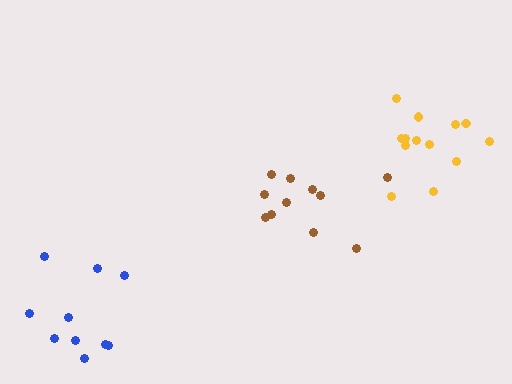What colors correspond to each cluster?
The clusters are colored: brown, blue, yellow.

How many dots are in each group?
Group 1: 11 dots, Group 2: 10 dots, Group 3: 13 dots (34 total).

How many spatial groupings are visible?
There are 3 spatial groupings.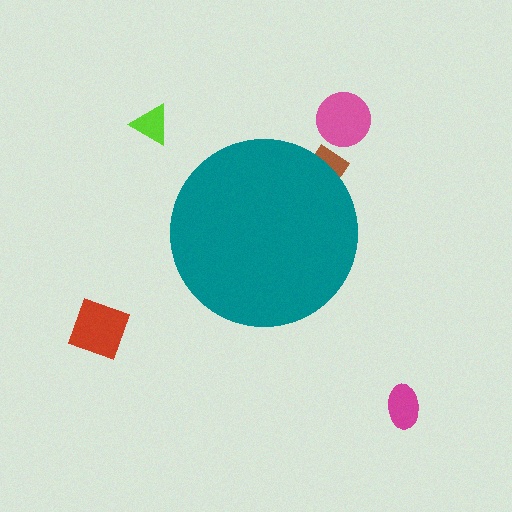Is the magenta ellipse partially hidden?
No, the magenta ellipse is fully visible.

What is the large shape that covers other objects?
A teal circle.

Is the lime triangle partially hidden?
No, the lime triangle is fully visible.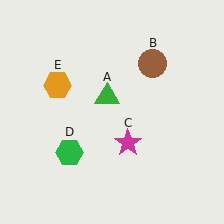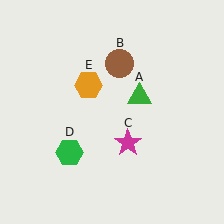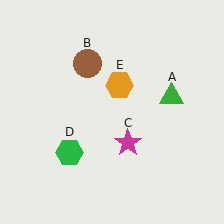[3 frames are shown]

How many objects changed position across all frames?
3 objects changed position: green triangle (object A), brown circle (object B), orange hexagon (object E).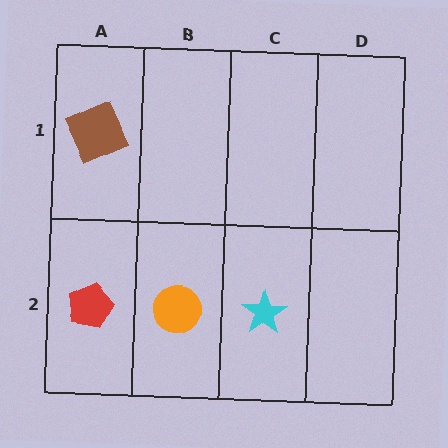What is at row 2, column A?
A red pentagon.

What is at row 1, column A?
A brown square.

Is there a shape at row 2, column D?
No, that cell is empty.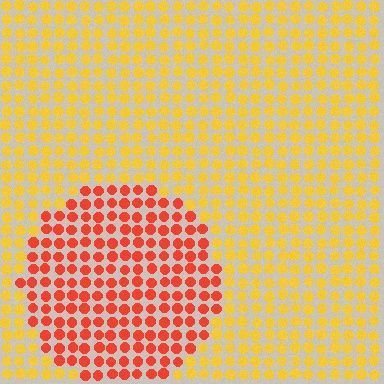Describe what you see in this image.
The image is filled with small yellow elements in a uniform arrangement. A circle-shaped region is visible where the elements are tinted to a slightly different hue, forming a subtle color boundary.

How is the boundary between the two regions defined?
The boundary is defined purely by a slight shift in hue (about 41 degrees). Spacing, size, and orientation are identical on both sides.